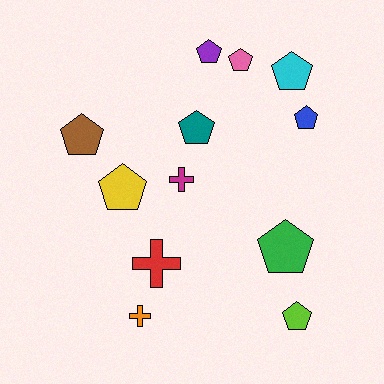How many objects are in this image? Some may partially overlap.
There are 12 objects.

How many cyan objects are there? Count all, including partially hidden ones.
There is 1 cyan object.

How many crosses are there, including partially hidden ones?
There are 3 crosses.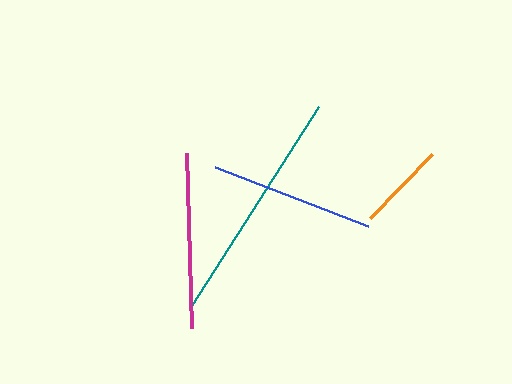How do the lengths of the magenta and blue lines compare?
The magenta and blue lines are approximately the same length.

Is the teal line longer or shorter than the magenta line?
The teal line is longer than the magenta line.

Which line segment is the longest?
The teal line is the longest at approximately 236 pixels.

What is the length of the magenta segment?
The magenta segment is approximately 175 pixels long.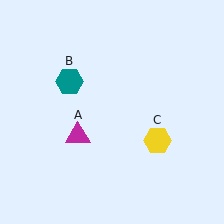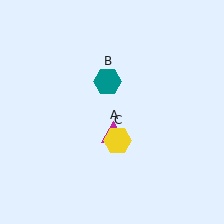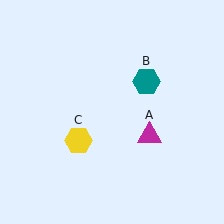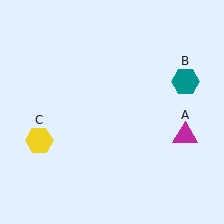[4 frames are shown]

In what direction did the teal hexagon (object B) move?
The teal hexagon (object B) moved right.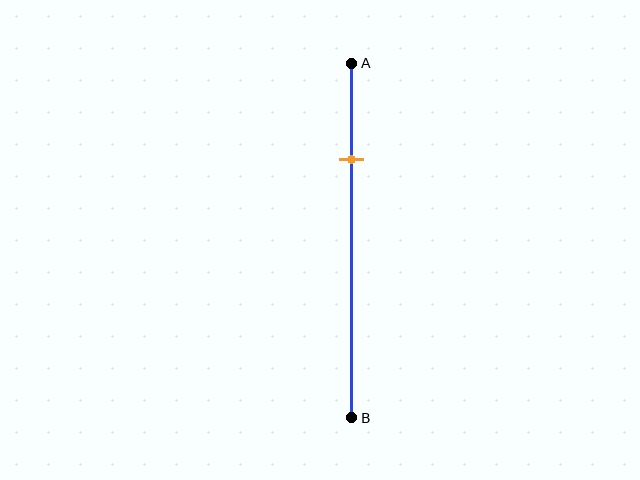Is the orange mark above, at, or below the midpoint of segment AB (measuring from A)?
The orange mark is above the midpoint of segment AB.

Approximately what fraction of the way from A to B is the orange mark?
The orange mark is approximately 25% of the way from A to B.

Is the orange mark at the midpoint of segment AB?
No, the mark is at about 25% from A, not at the 50% midpoint.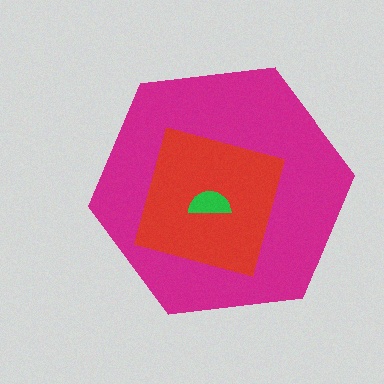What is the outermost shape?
The magenta hexagon.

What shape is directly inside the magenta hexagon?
The red diamond.